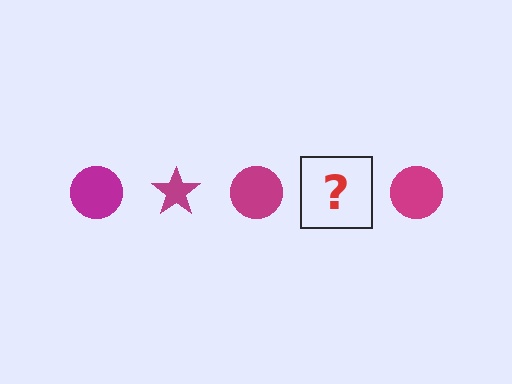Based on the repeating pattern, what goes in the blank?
The blank should be a magenta star.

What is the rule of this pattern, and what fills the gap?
The rule is that the pattern cycles through circle, star shapes in magenta. The gap should be filled with a magenta star.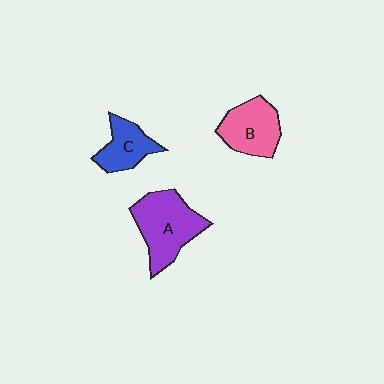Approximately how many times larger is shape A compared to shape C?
Approximately 1.7 times.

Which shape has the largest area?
Shape A (purple).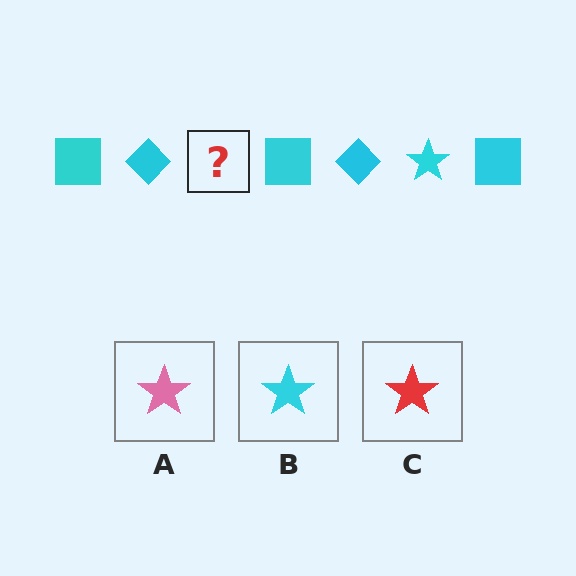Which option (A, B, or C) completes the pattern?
B.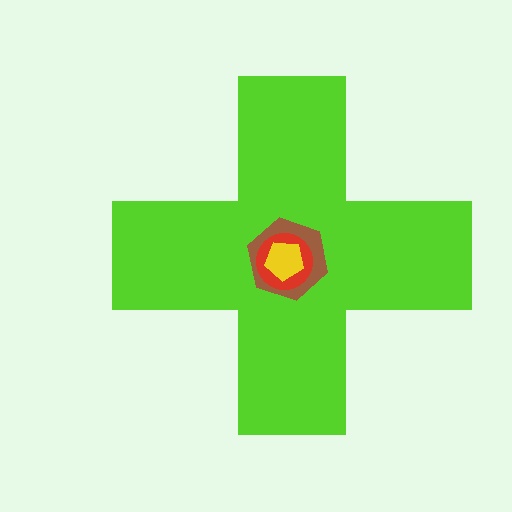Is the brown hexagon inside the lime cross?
Yes.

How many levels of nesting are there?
4.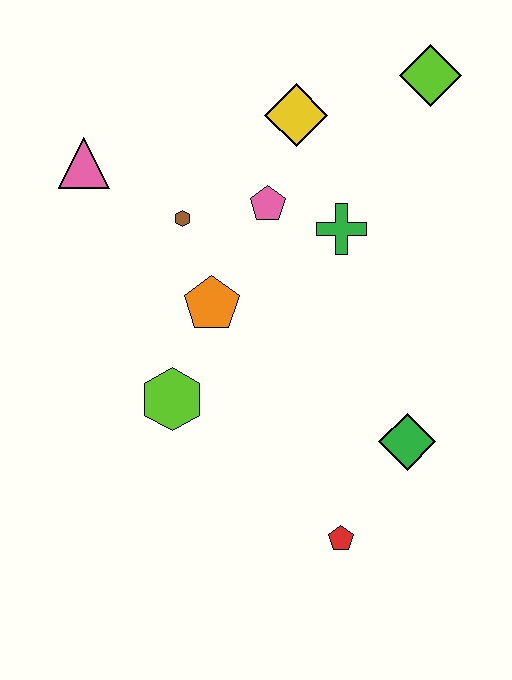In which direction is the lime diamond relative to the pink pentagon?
The lime diamond is to the right of the pink pentagon.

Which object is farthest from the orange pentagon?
The lime diamond is farthest from the orange pentagon.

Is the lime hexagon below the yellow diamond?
Yes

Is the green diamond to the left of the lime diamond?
Yes